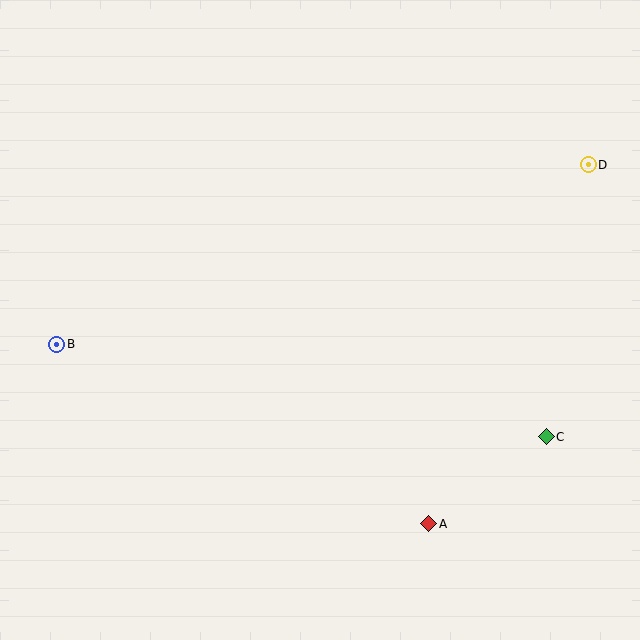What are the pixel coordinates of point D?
Point D is at (588, 165).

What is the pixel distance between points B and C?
The distance between B and C is 498 pixels.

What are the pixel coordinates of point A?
Point A is at (429, 524).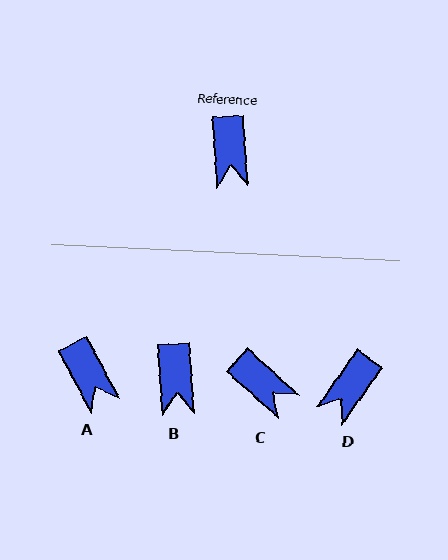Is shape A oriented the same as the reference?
No, it is off by about 24 degrees.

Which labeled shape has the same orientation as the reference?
B.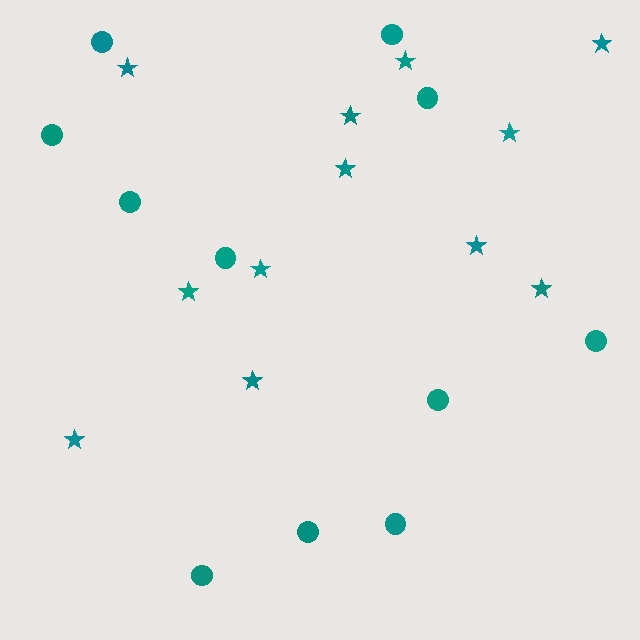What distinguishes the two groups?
There are 2 groups: one group of circles (11) and one group of stars (12).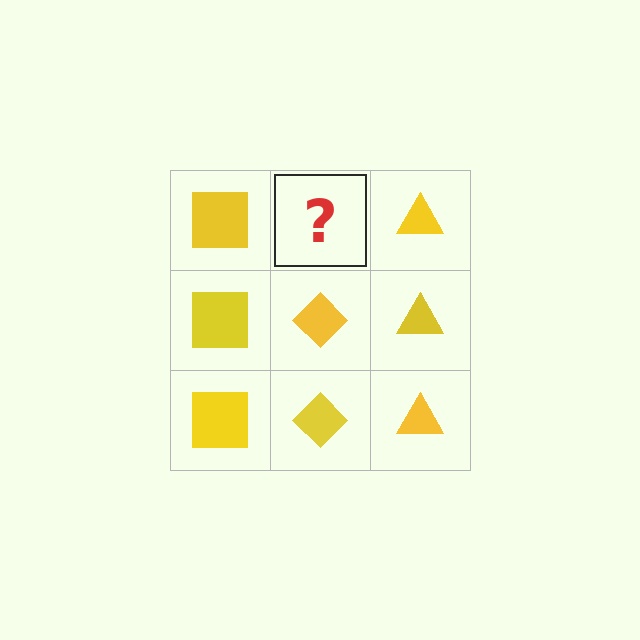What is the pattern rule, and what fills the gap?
The rule is that each column has a consistent shape. The gap should be filled with a yellow diamond.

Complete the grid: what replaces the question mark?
The question mark should be replaced with a yellow diamond.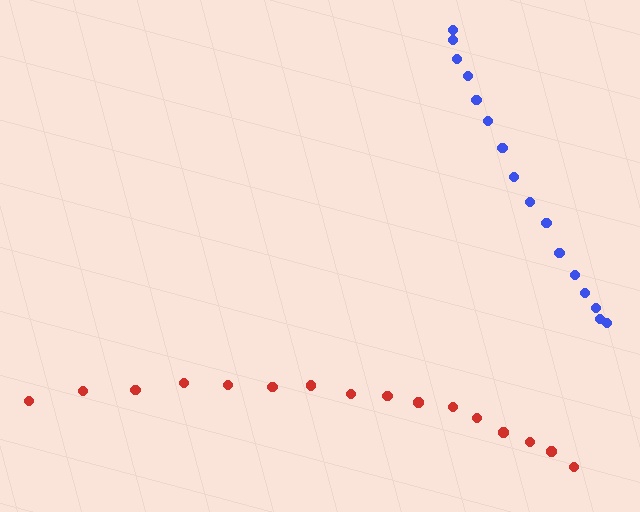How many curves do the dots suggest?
There are 2 distinct paths.